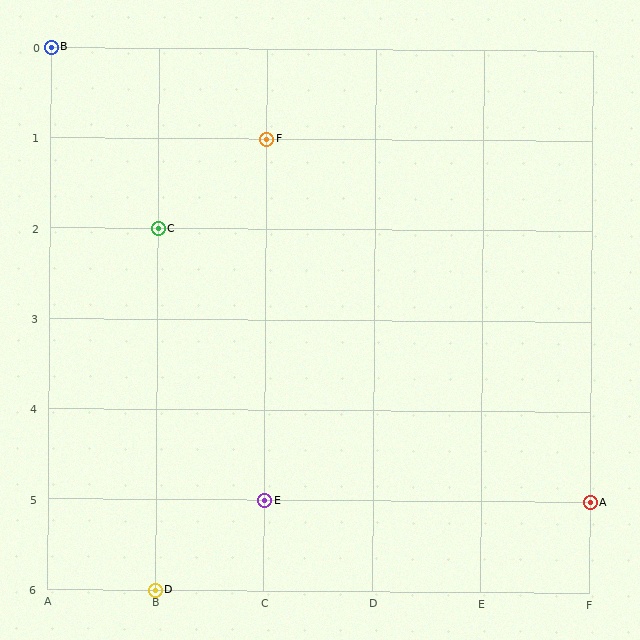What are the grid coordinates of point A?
Point A is at grid coordinates (F, 5).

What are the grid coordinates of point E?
Point E is at grid coordinates (C, 5).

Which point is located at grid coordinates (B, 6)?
Point D is at (B, 6).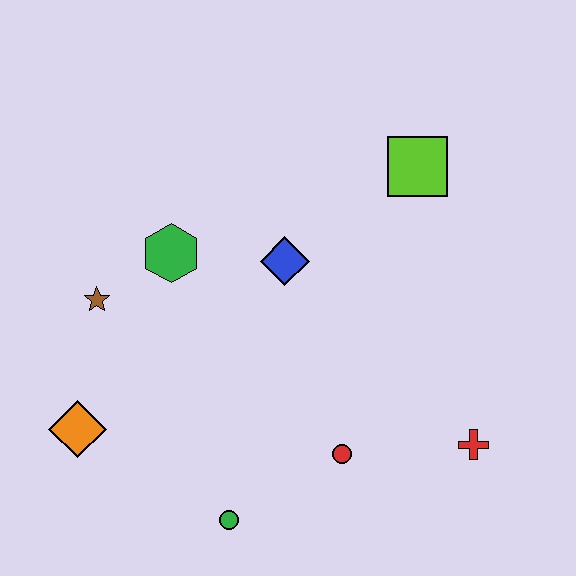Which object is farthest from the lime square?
The orange diamond is farthest from the lime square.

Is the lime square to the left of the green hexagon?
No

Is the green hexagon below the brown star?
No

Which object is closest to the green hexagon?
The brown star is closest to the green hexagon.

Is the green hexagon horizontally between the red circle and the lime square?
No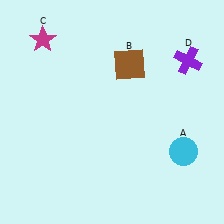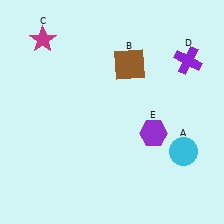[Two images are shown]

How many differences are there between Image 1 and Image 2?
There is 1 difference between the two images.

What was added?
A purple hexagon (E) was added in Image 2.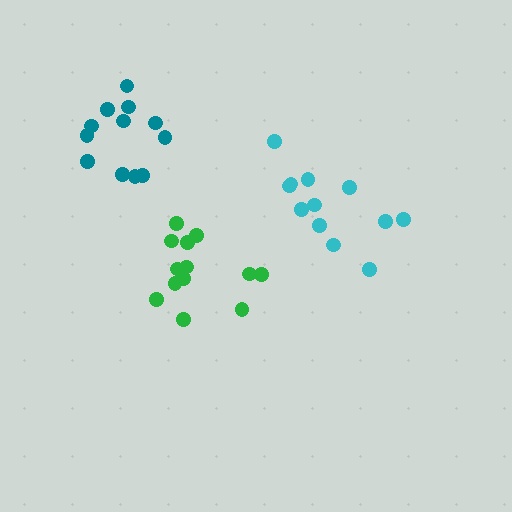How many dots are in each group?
Group 1: 12 dots, Group 2: 13 dots, Group 3: 12 dots (37 total).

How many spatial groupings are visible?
There are 3 spatial groupings.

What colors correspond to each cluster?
The clusters are colored: cyan, green, teal.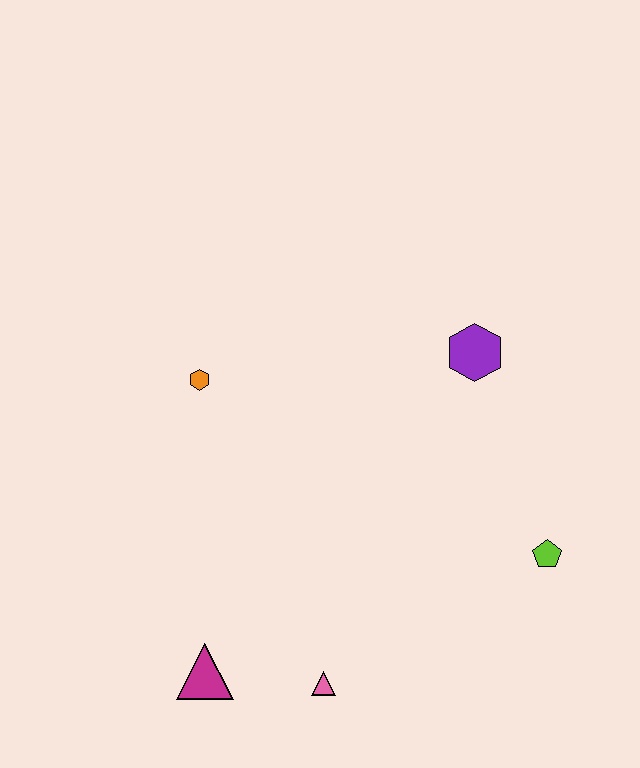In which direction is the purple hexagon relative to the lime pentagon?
The purple hexagon is above the lime pentagon.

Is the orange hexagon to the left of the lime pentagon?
Yes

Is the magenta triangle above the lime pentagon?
No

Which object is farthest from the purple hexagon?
The magenta triangle is farthest from the purple hexagon.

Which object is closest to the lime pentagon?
The purple hexagon is closest to the lime pentagon.